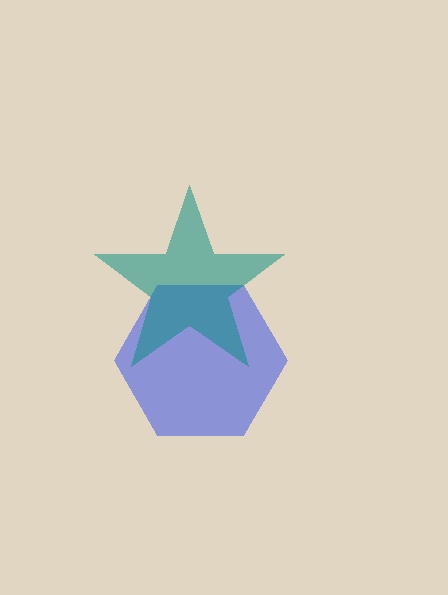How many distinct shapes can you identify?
There are 2 distinct shapes: a blue hexagon, a teal star.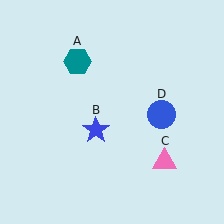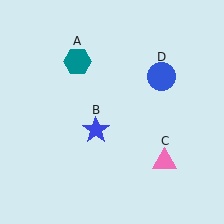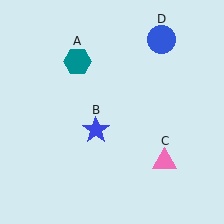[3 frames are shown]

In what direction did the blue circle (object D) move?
The blue circle (object D) moved up.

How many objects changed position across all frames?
1 object changed position: blue circle (object D).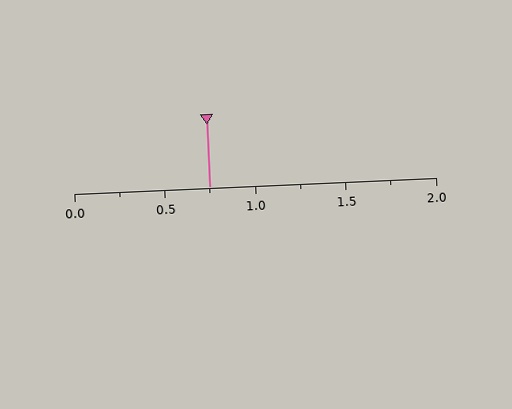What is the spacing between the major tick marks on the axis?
The major ticks are spaced 0.5 apart.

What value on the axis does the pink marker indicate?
The marker indicates approximately 0.75.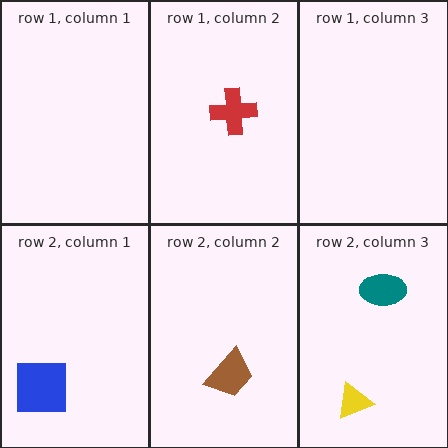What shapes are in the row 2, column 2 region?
The brown trapezoid.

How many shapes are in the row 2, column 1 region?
1.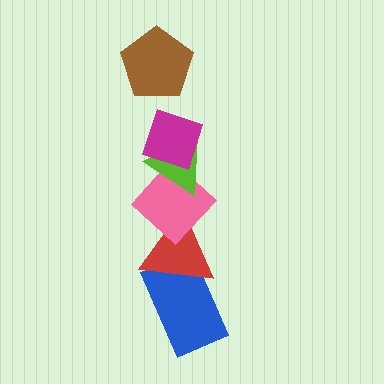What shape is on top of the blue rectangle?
The red triangle is on top of the blue rectangle.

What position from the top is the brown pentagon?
The brown pentagon is 1st from the top.